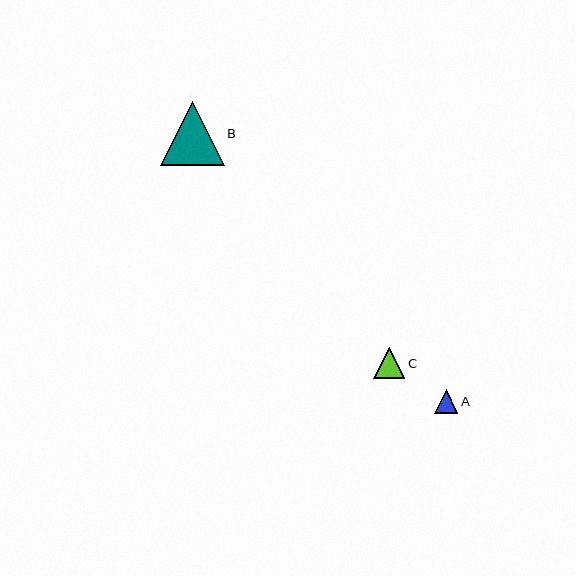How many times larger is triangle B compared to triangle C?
Triangle B is approximately 2.1 times the size of triangle C.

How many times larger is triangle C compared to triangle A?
Triangle C is approximately 1.3 times the size of triangle A.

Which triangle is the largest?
Triangle B is the largest with a size of approximately 64 pixels.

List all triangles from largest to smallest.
From largest to smallest: B, C, A.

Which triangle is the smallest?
Triangle A is the smallest with a size of approximately 24 pixels.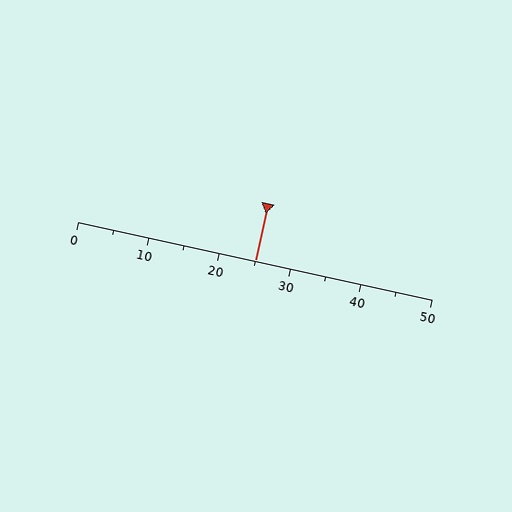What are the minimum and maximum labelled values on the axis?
The axis runs from 0 to 50.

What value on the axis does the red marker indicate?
The marker indicates approximately 25.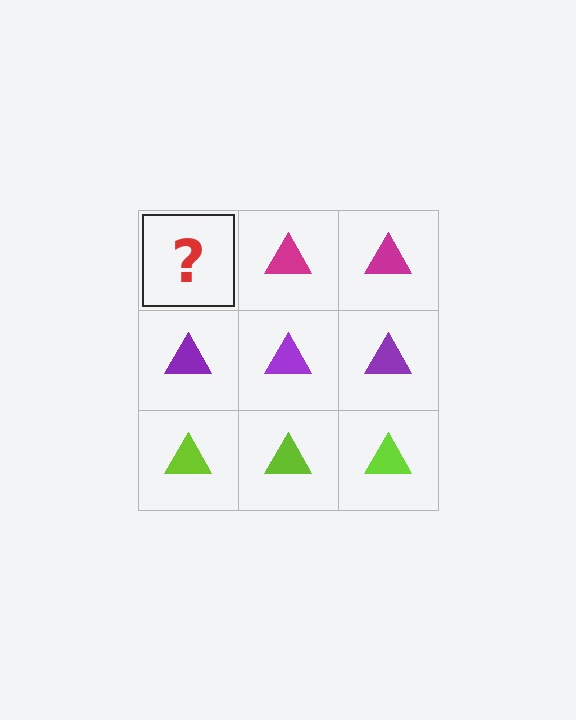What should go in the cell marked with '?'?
The missing cell should contain a magenta triangle.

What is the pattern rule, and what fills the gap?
The rule is that each row has a consistent color. The gap should be filled with a magenta triangle.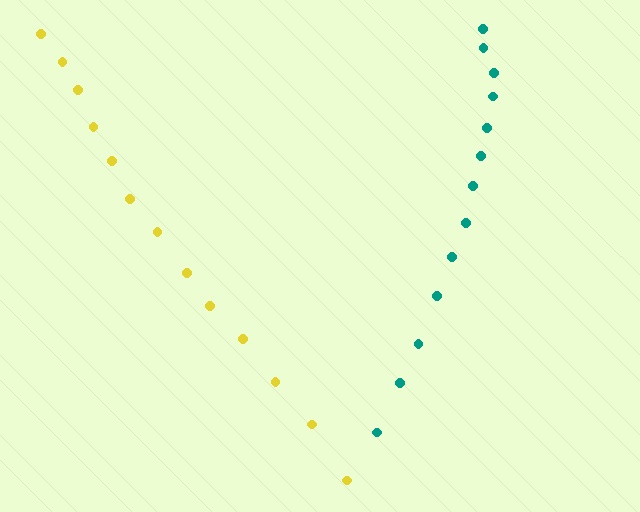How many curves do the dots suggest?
There are 2 distinct paths.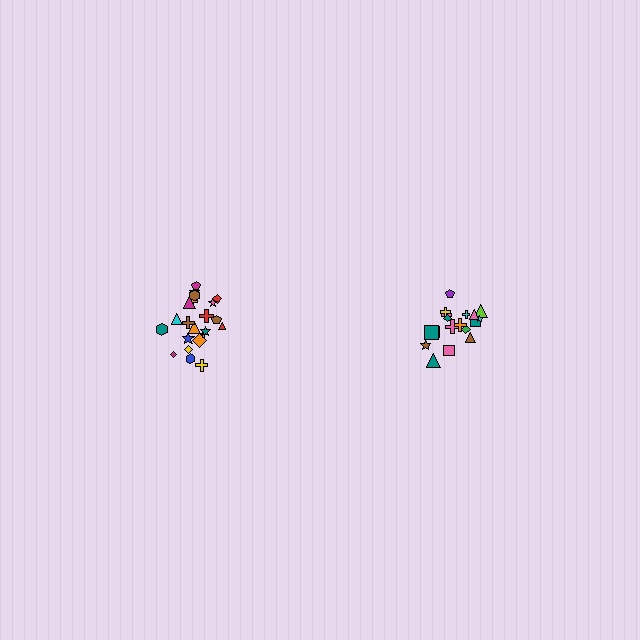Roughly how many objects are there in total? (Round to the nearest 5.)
Roughly 40 objects in total.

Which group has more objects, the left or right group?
The left group.